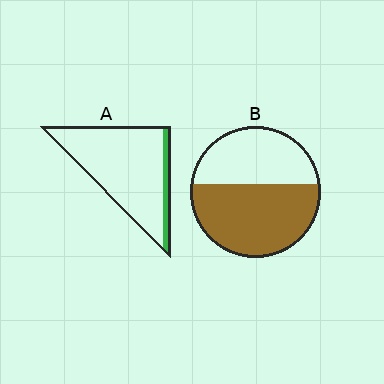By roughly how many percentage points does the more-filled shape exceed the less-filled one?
By roughly 45 percentage points (B over A).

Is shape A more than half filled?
No.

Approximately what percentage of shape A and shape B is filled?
A is approximately 10% and B is approximately 60%.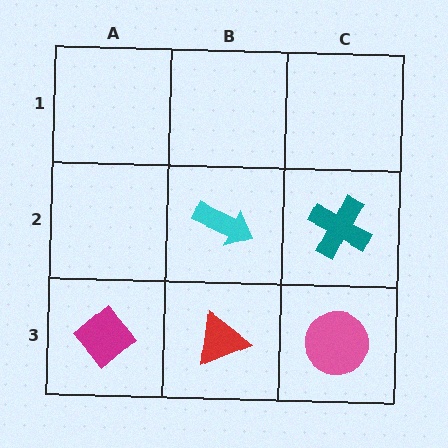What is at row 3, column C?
A pink circle.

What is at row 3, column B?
A red triangle.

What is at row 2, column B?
A cyan arrow.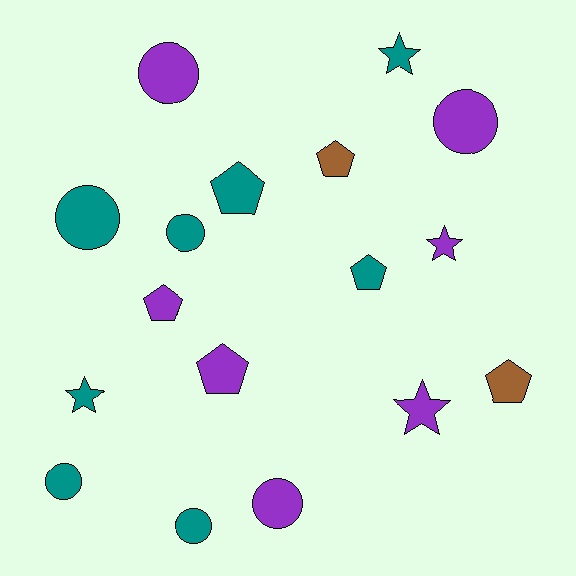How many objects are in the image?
There are 17 objects.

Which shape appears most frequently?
Circle, with 7 objects.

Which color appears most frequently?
Teal, with 8 objects.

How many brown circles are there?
There are no brown circles.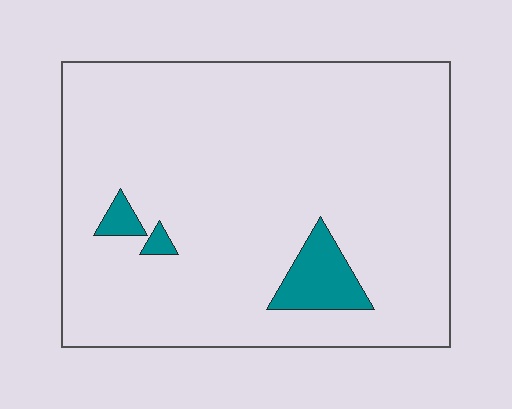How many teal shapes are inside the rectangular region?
3.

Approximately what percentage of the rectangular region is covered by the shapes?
Approximately 5%.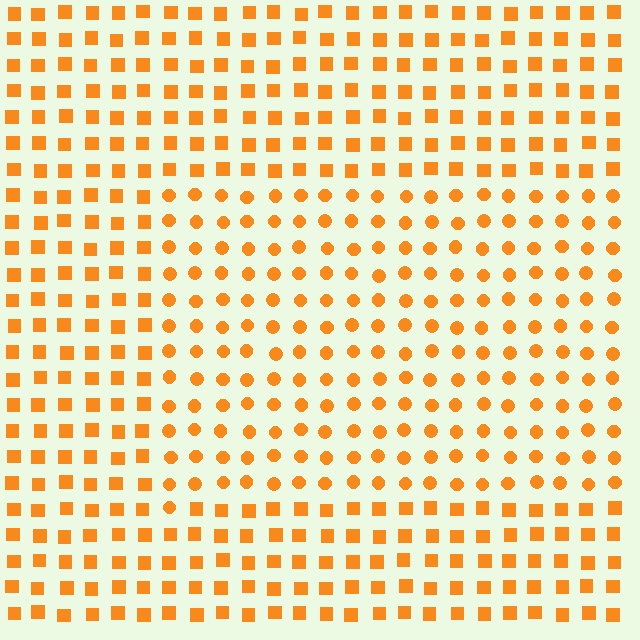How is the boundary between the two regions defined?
The boundary is defined by a change in element shape: circles inside vs. squares outside. All elements share the same color and spacing.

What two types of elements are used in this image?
The image uses circles inside the rectangle region and squares outside it.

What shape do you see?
I see a rectangle.